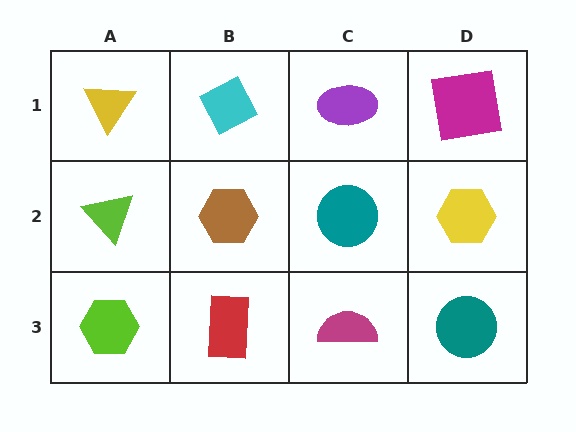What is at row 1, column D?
A magenta square.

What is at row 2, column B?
A brown hexagon.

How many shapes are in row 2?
4 shapes.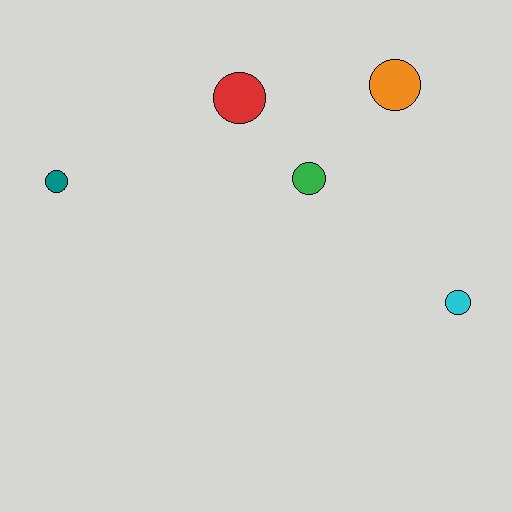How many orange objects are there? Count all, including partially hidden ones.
There is 1 orange object.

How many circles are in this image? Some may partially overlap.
There are 5 circles.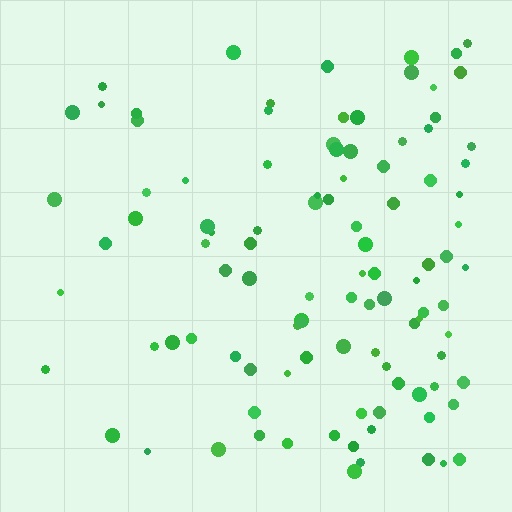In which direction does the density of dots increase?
From left to right, with the right side densest.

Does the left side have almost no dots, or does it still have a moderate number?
Still a moderate number, just noticeably fewer than the right.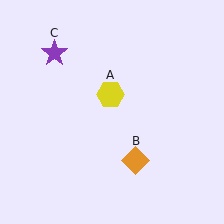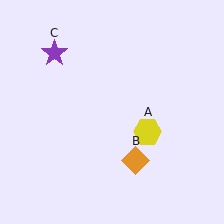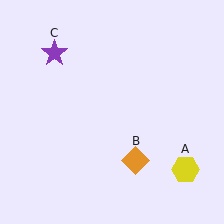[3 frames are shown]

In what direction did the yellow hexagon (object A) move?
The yellow hexagon (object A) moved down and to the right.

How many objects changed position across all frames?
1 object changed position: yellow hexagon (object A).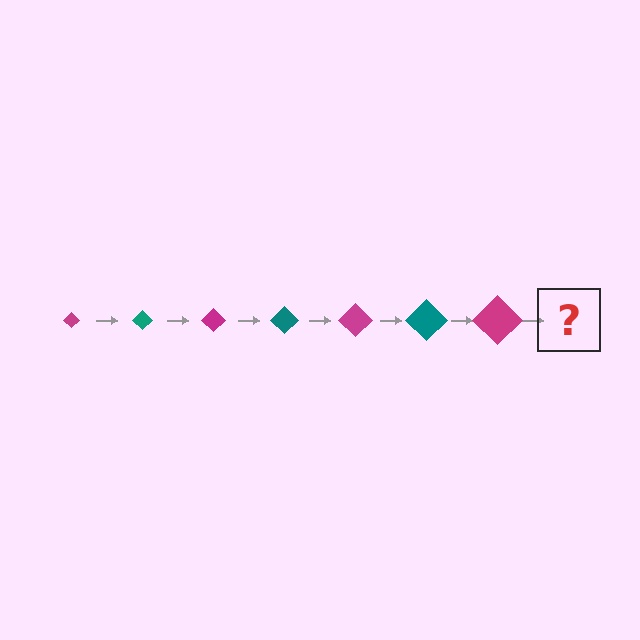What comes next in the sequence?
The next element should be a teal diamond, larger than the previous one.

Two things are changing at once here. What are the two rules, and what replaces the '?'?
The two rules are that the diamond grows larger each step and the color cycles through magenta and teal. The '?' should be a teal diamond, larger than the previous one.